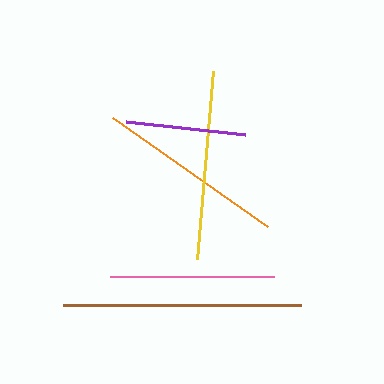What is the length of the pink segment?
The pink segment is approximately 164 pixels long.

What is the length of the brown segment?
The brown segment is approximately 237 pixels long.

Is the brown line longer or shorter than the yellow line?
The brown line is longer than the yellow line.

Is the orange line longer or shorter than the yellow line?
The orange line is longer than the yellow line.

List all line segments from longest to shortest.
From longest to shortest: brown, orange, yellow, pink, purple.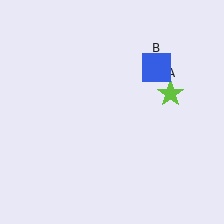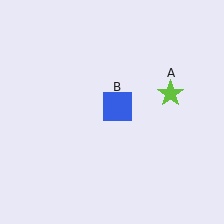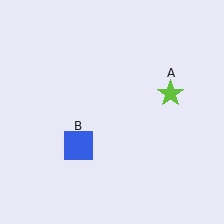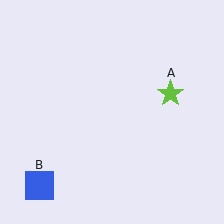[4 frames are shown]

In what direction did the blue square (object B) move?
The blue square (object B) moved down and to the left.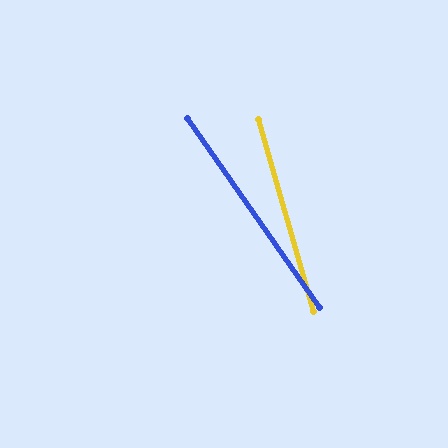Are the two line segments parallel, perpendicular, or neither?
Neither parallel nor perpendicular — they differ by about 19°.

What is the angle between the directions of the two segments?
Approximately 19 degrees.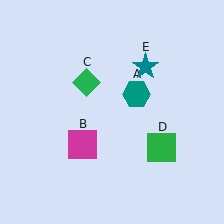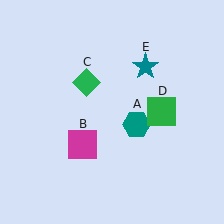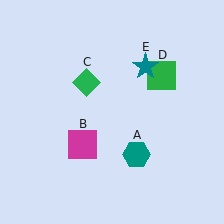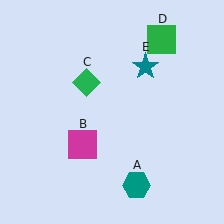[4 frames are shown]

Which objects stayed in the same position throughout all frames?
Magenta square (object B) and green diamond (object C) and teal star (object E) remained stationary.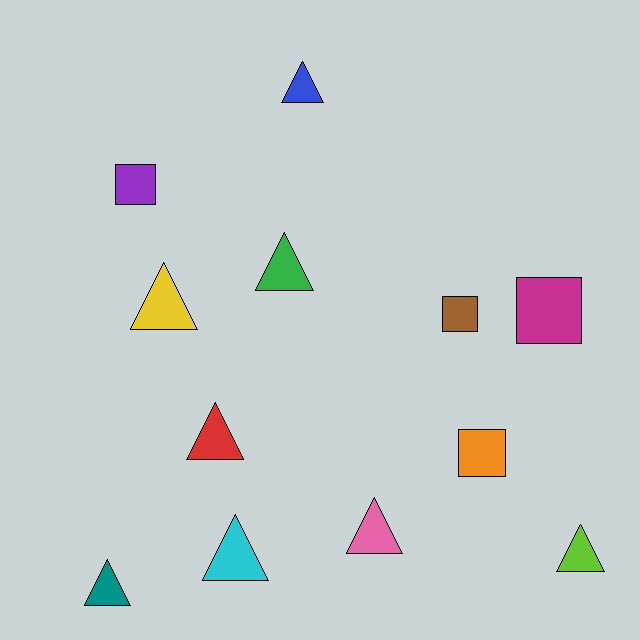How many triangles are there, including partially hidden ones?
There are 8 triangles.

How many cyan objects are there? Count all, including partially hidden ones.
There is 1 cyan object.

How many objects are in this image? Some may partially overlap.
There are 12 objects.